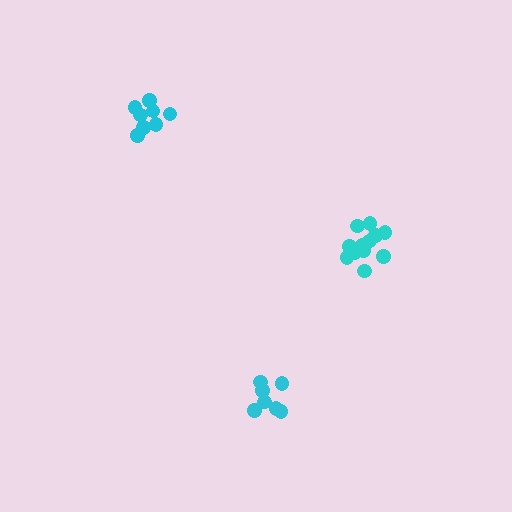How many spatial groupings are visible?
There are 3 spatial groupings.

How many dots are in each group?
Group 1: 13 dots, Group 2: 8 dots, Group 3: 7 dots (28 total).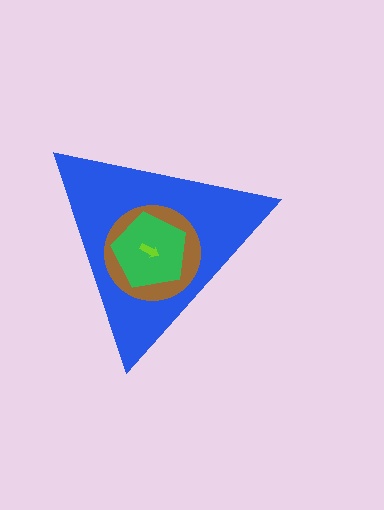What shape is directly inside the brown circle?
The green pentagon.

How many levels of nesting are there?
4.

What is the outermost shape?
The blue triangle.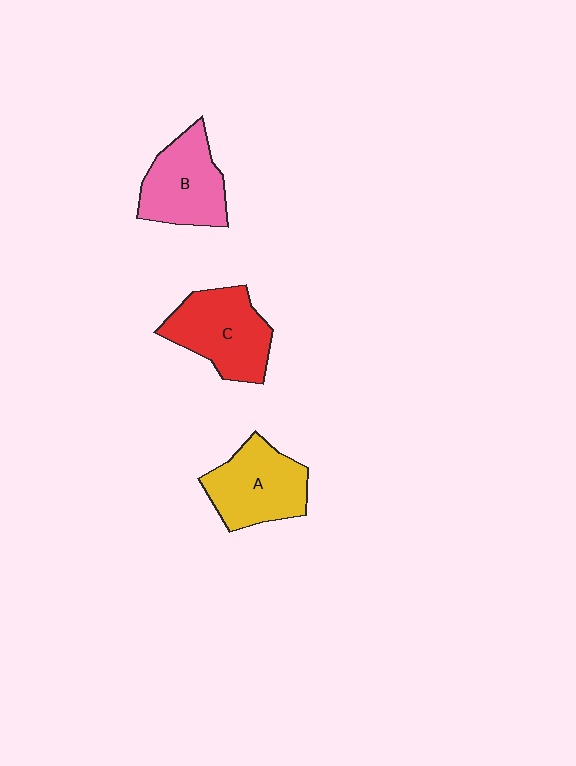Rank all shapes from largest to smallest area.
From largest to smallest: C (red), A (yellow), B (pink).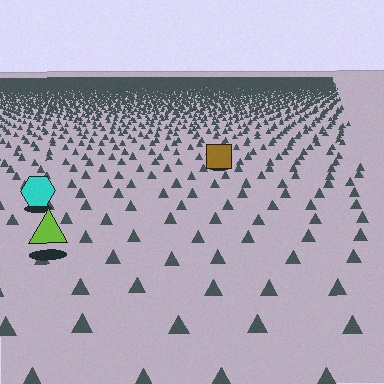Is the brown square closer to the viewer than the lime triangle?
No. The lime triangle is closer — you can tell from the texture gradient: the ground texture is coarser near it.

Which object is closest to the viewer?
The lime triangle is closest. The texture marks near it are larger and more spread out.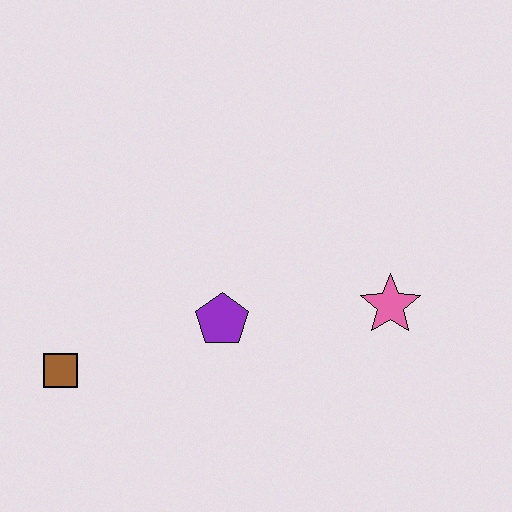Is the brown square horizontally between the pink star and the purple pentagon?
No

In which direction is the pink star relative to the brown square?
The pink star is to the right of the brown square.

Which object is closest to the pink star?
The purple pentagon is closest to the pink star.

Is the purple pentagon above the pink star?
No